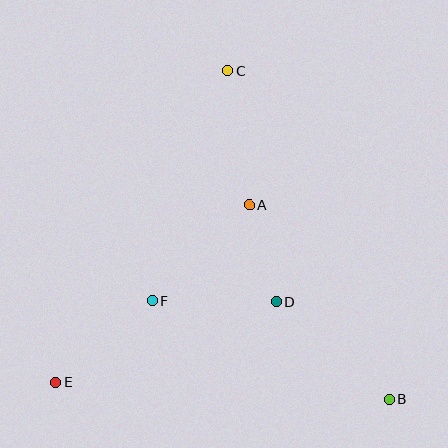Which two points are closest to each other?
Points A and D are closest to each other.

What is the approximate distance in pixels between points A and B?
The distance between A and B is approximately 239 pixels.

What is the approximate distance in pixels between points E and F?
The distance between E and F is approximately 126 pixels.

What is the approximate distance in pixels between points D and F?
The distance between D and F is approximately 124 pixels.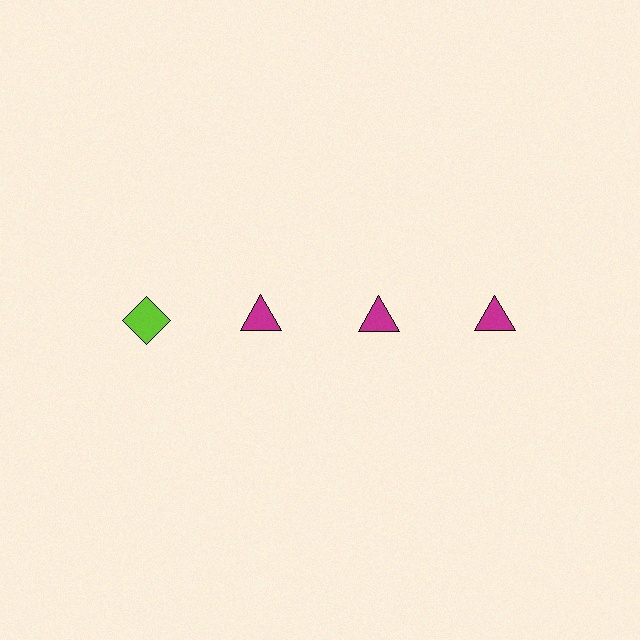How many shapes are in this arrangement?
There are 4 shapes arranged in a grid pattern.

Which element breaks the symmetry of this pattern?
The lime diamond in the top row, leftmost column breaks the symmetry. All other shapes are magenta triangles.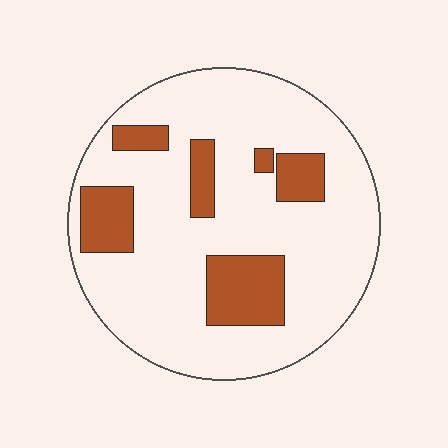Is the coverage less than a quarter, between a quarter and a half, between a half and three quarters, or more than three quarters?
Less than a quarter.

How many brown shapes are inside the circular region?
6.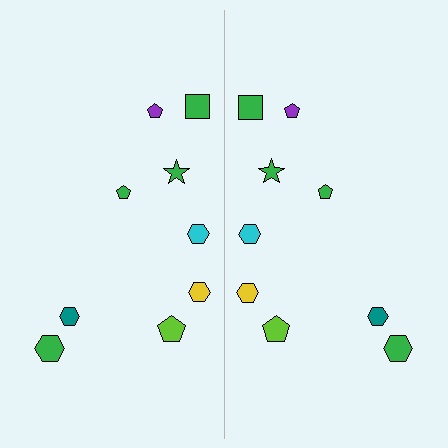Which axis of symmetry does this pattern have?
The pattern has a vertical axis of symmetry running through the center of the image.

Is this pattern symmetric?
Yes, this pattern has bilateral (reflection) symmetry.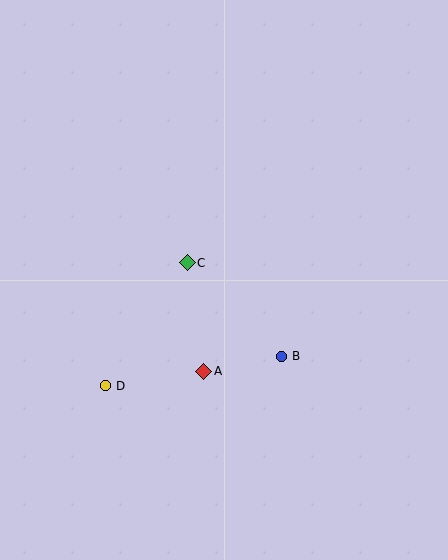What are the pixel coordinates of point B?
Point B is at (282, 356).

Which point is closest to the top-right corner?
Point C is closest to the top-right corner.